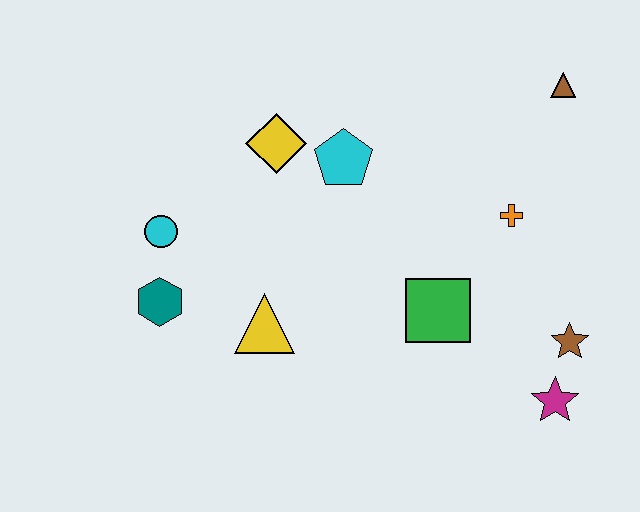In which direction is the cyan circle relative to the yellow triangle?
The cyan circle is to the left of the yellow triangle.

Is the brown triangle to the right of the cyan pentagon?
Yes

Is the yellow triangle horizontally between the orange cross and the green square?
No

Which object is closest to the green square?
The orange cross is closest to the green square.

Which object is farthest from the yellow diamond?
The magenta star is farthest from the yellow diamond.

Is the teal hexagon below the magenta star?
No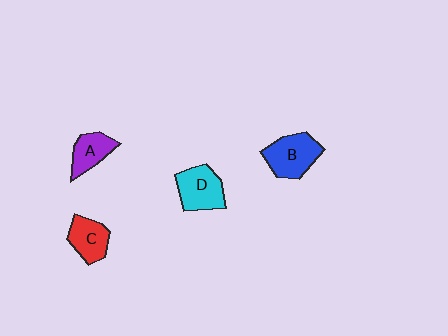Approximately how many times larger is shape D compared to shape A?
Approximately 1.4 times.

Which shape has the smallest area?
Shape A (purple).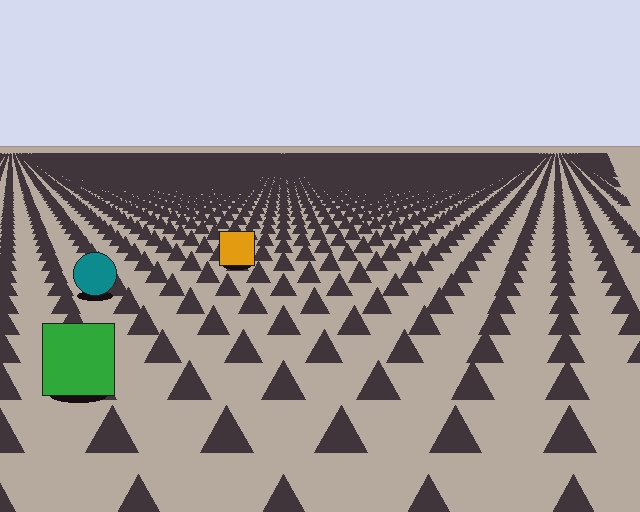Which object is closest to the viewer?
The green square is closest. The texture marks near it are larger and more spread out.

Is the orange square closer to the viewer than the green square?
No. The green square is closer — you can tell from the texture gradient: the ground texture is coarser near it.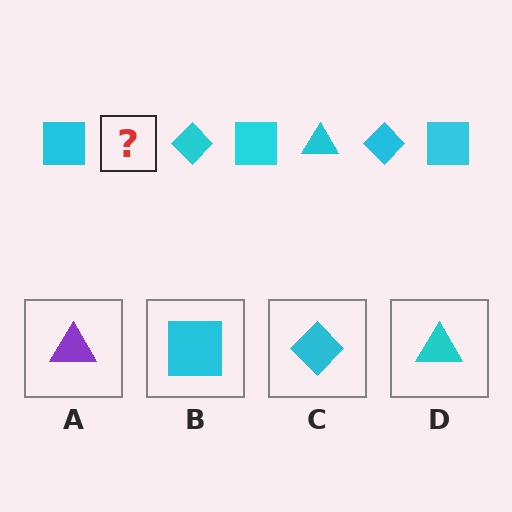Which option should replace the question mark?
Option D.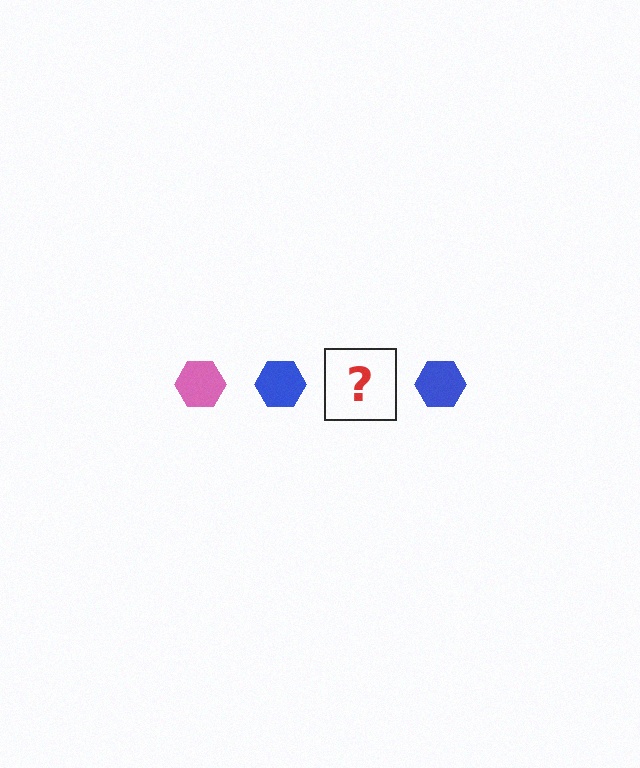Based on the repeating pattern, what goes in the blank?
The blank should be a pink hexagon.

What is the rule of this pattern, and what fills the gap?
The rule is that the pattern cycles through pink, blue hexagons. The gap should be filled with a pink hexagon.